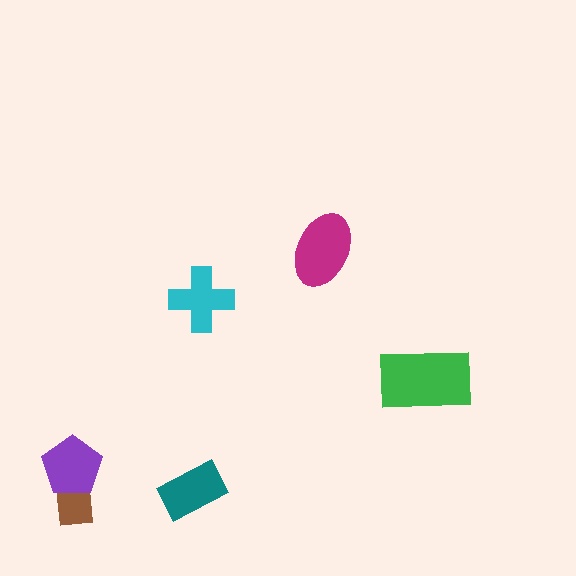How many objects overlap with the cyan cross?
0 objects overlap with the cyan cross.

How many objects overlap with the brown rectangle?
1 object overlaps with the brown rectangle.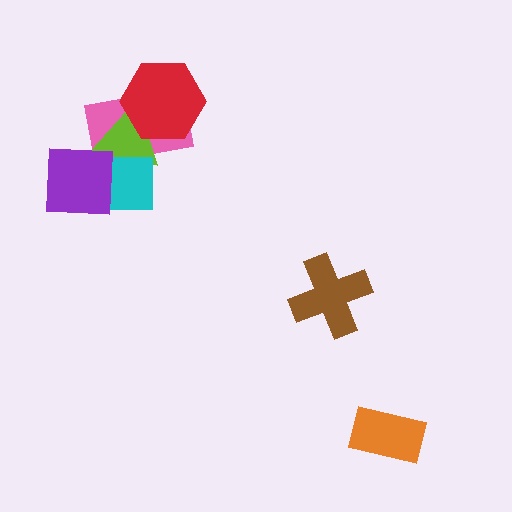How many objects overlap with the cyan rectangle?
3 objects overlap with the cyan rectangle.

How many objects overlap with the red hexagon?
2 objects overlap with the red hexagon.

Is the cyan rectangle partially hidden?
Yes, it is partially covered by another shape.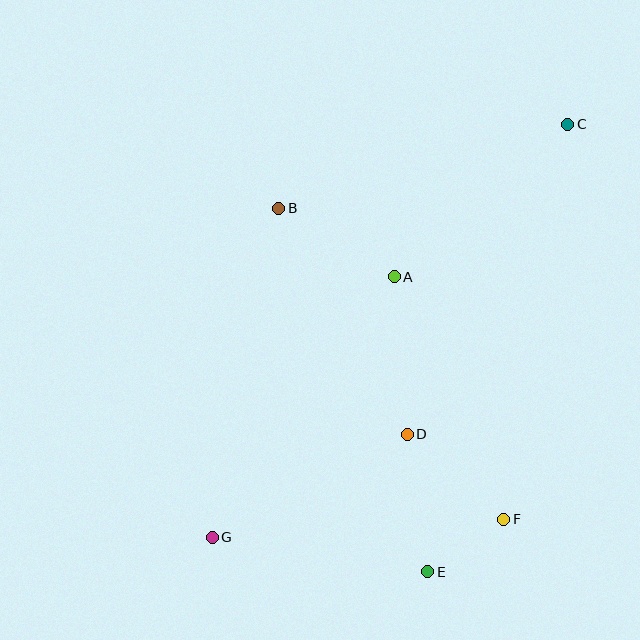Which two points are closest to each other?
Points E and F are closest to each other.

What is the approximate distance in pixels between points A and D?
The distance between A and D is approximately 158 pixels.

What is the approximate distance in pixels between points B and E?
The distance between B and E is approximately 393 pixels.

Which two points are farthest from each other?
Points C and G are farthest from each other.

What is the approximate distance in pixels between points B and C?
The distance between B and C is approximately 301 pixels.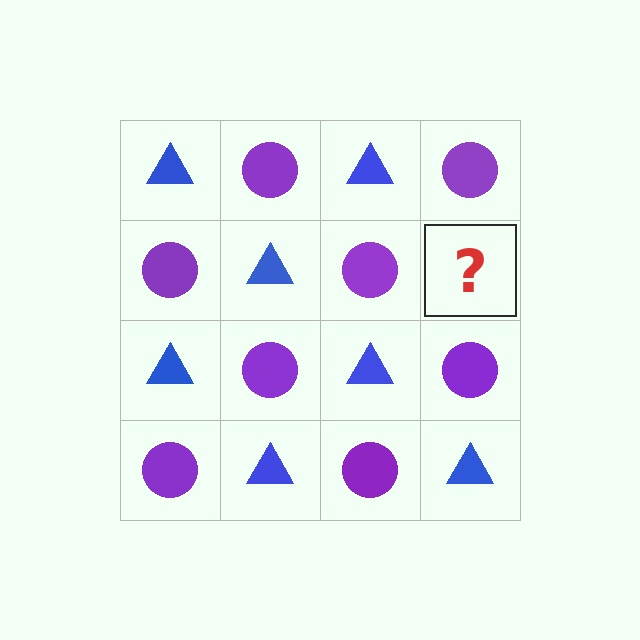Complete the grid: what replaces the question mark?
The question mark should be replaced with a blue triangle.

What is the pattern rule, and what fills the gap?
The rule is that it alternates blue triangle and purple circle in a checkerboard pattern. The gap should be filled with a blue triangle.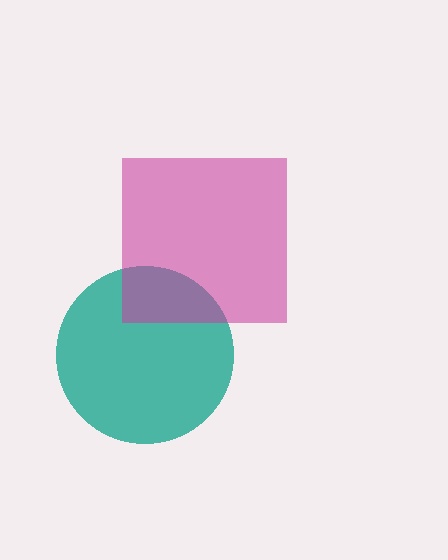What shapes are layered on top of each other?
The layered shapes are: a teal circle, a magenta square.